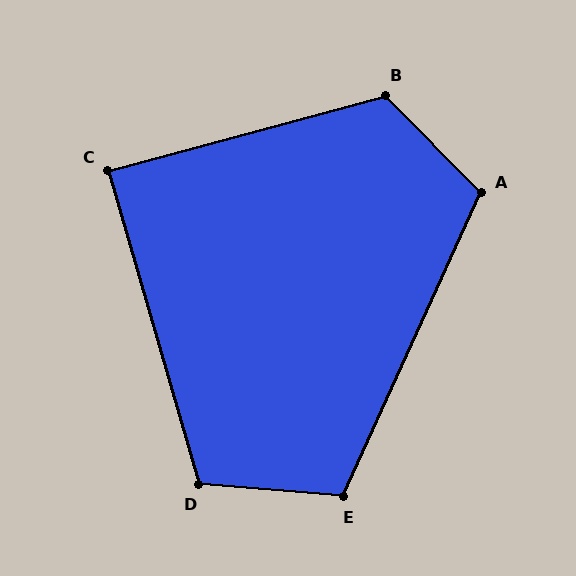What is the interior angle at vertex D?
Approximately 111 degrees (obtuse).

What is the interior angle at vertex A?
Approximately 111 degrees (obtuse).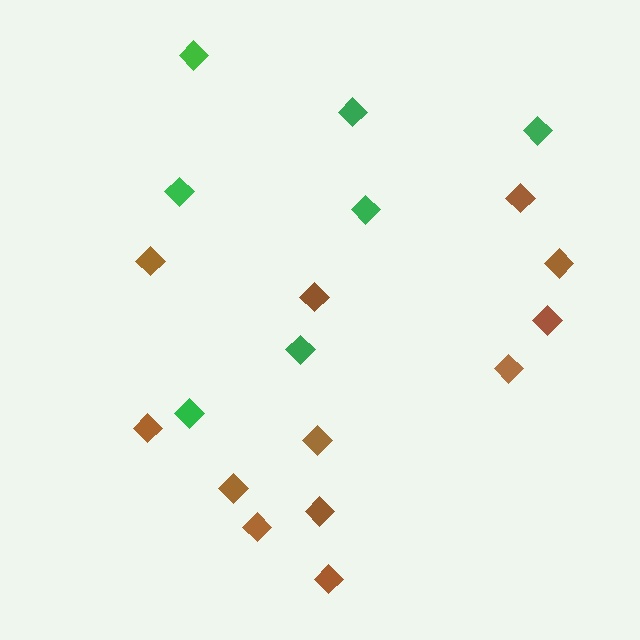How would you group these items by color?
There are 2 groups: one group of brown diamonds (12) and one group of green diamonds (7).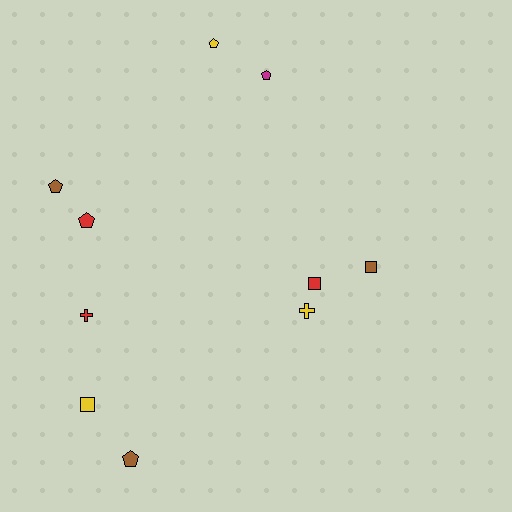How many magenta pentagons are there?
There is 1 magenta pentagon.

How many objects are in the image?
There are 10 objects.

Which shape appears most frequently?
Pentagon, with 5 objects.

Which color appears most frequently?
Brown, with 3 objects.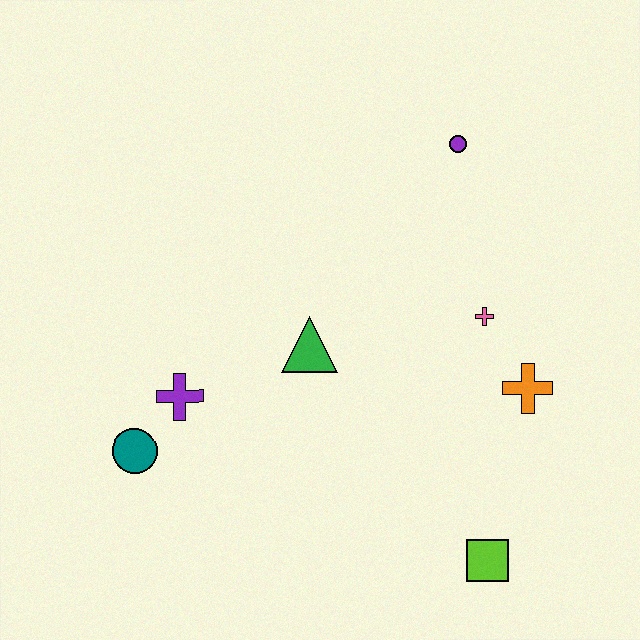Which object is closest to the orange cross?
The pink cross is closest to the orange cross.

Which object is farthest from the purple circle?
The teal circle is farthest from the purple circle.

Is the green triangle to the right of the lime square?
No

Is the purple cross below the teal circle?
No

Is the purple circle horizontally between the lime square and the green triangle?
Yes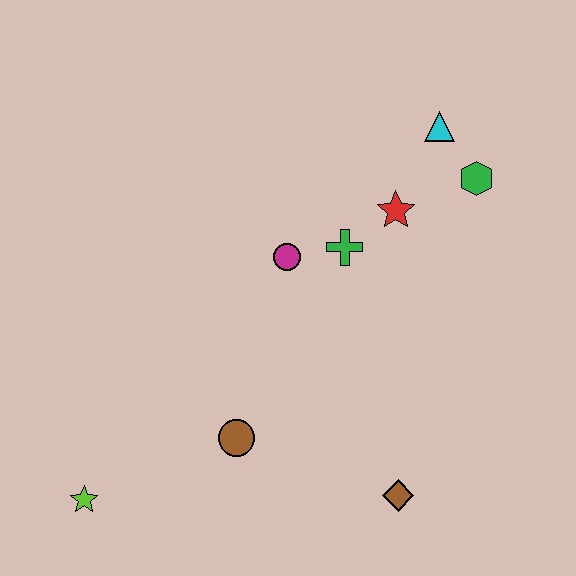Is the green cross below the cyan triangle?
Yes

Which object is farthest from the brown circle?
The cyan triangle is farthest from the brown circle.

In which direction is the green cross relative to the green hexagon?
The green cross is to the left of the green hexagon.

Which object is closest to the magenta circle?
The green cross is closest to the magenta circle.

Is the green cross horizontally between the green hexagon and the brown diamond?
No